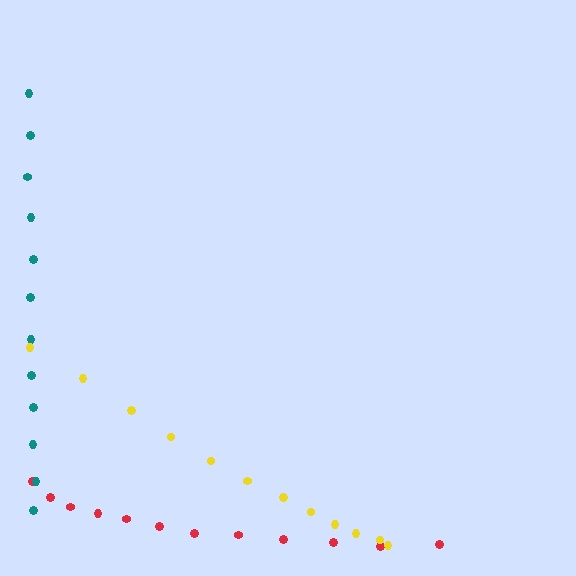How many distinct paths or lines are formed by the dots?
There are 3 distinct paths.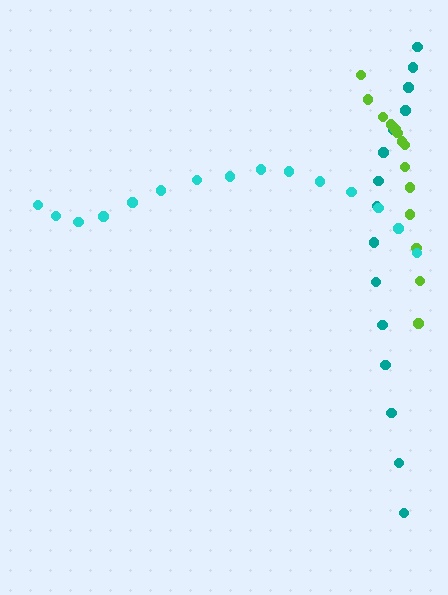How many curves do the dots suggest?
There are 3 distinct paths.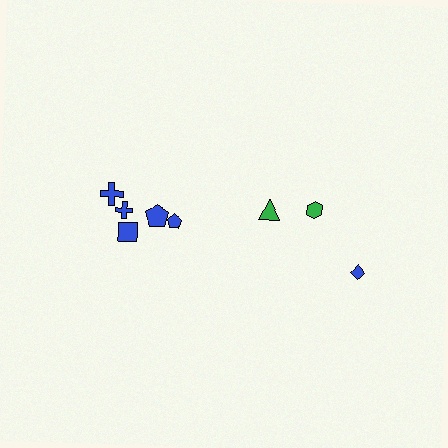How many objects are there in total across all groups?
There are 8 objects.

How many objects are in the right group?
There are 3 objects.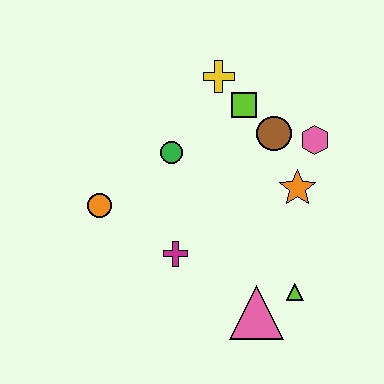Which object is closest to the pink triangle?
The lime triangle is closest to the pink triangle.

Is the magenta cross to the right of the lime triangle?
No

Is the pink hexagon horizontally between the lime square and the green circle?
No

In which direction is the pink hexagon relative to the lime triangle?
The pink hexagon is above the lime triangle.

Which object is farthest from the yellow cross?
The pink triangle is farthest from the yellow cross.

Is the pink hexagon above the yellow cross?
No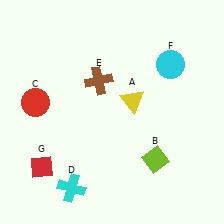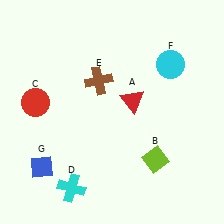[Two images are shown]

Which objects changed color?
A changed from yellow to red. G changed from red to blue.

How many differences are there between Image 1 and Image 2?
There are 2 differences between the two images.